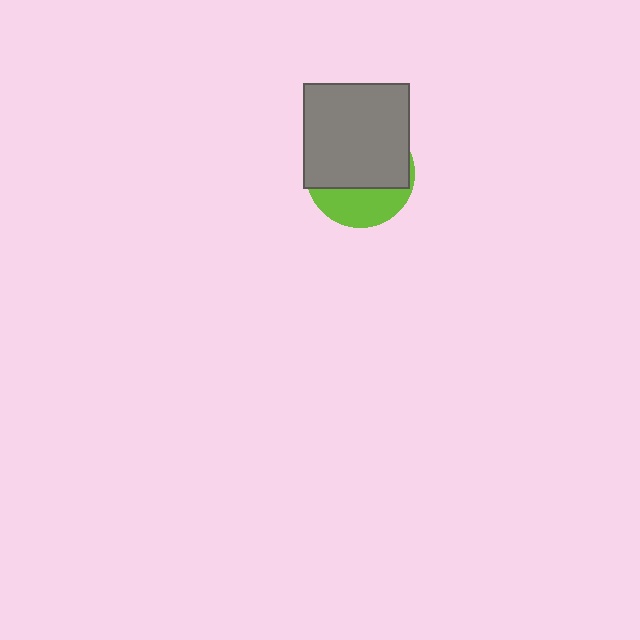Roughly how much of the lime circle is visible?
A small part of it is visible (roughly 33%).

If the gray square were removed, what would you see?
You would see the complete lime circle.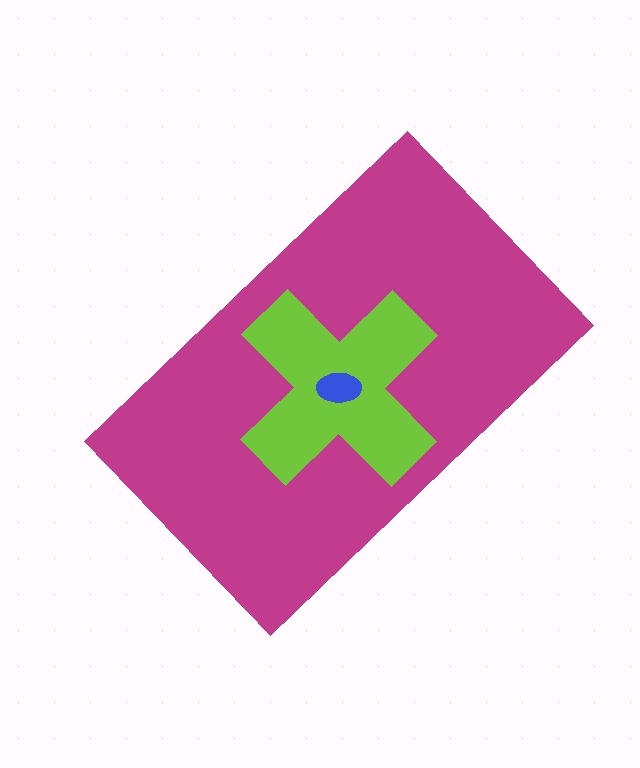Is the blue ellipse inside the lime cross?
Yes.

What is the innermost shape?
The blue ellipse.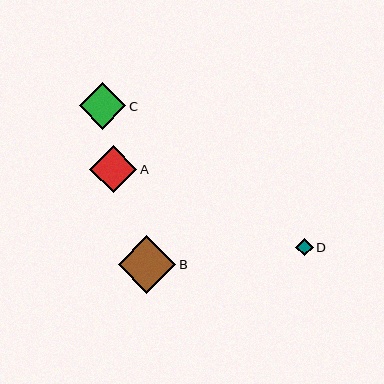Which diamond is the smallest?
Diamond D is the smallest with a size of approximately 17 pixels.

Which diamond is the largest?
Diamond B is the largest with a size of approximately 57 pixels.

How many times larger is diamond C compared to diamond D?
Diamond C is approximately 2.7 times the size of diamond D.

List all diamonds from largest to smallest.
From largest to smallest: B, A, C, D.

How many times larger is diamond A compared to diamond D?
Diamond A is approximately 2.7 times the size of diamond D.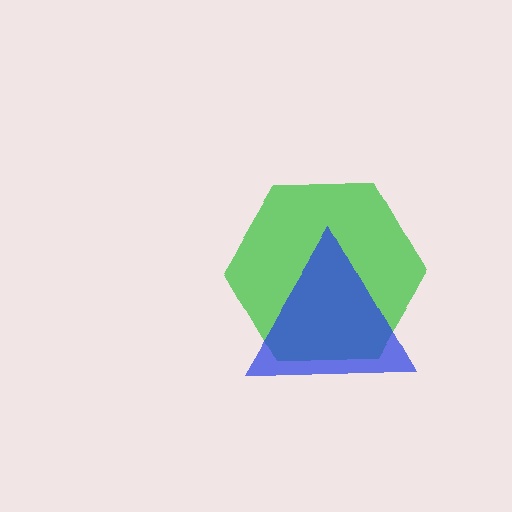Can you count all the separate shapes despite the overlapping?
Yes, there are 2 separate shapes.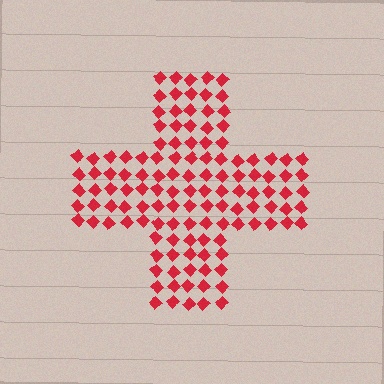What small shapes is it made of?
It is made of small diamonds.